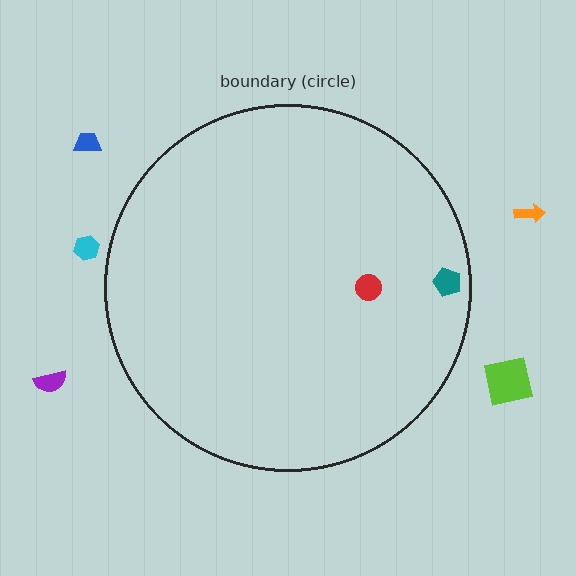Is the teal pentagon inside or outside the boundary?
Inside.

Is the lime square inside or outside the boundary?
Outside.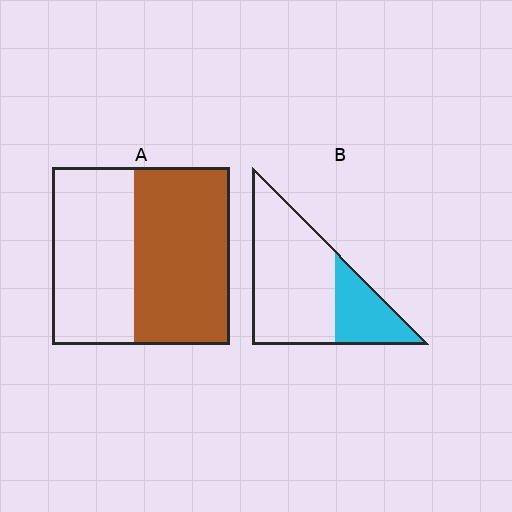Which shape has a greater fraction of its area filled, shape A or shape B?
Shape A.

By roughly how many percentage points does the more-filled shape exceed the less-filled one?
By roughly 25 percentage points (A over B).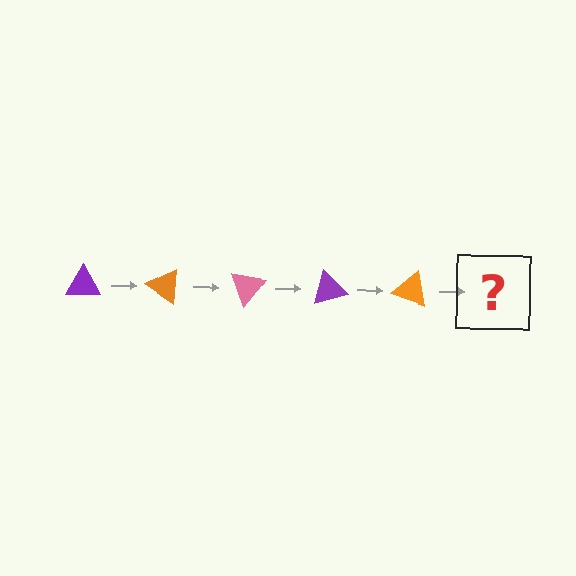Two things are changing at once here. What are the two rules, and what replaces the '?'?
The two rules are that it rotates 35 degrees each step and the color cycles through purple, orange, and pink. The '?' should be a pink triangle, rotated 175 degrees from the start.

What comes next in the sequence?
The next element should be a pink triangle, rotated 175 degrees from the start.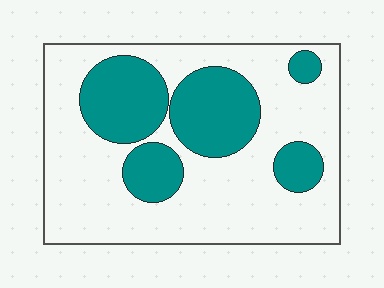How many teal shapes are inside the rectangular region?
5.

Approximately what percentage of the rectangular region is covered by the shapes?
Approximately 30%.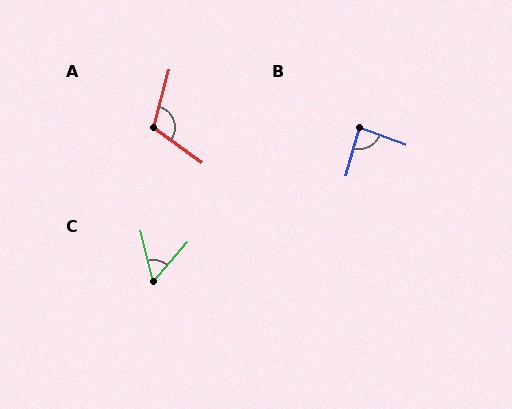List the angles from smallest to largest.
C (55°), B (86°), A (111°).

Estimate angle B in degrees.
Approximately 86 degrees.